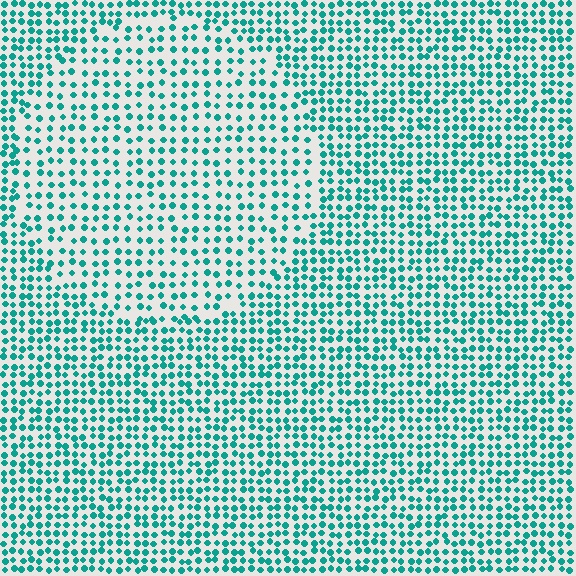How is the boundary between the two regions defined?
The boundary is defined by a change in element density (approximately 1.6x ratio). All elements are the same color, size, and shape.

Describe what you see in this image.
The image contains small teal elements arranged at two different densities. A circle-shaped region is visible where the elements are less densely packed than the surrounding area.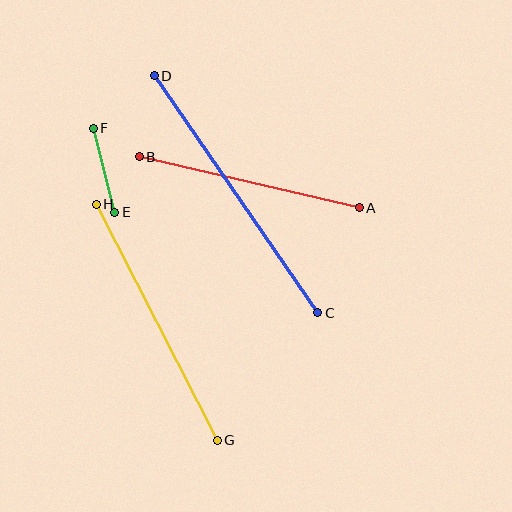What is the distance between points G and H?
The distance is approximately 265 pixels.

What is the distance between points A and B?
The distance is approximately 226 pixels.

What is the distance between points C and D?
The distance is approximately 288 pixels.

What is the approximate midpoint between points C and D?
The midpoint is at approximately (236, 194) pixels.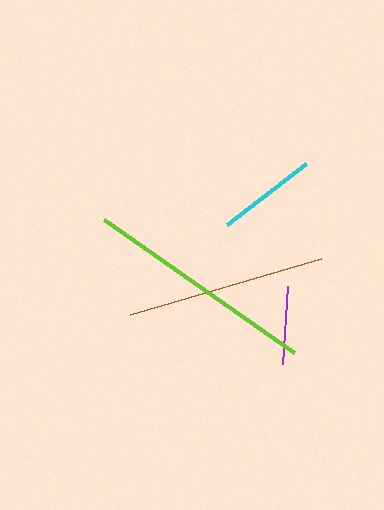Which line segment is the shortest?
The purple line is the shortest at approximately 79 pixels.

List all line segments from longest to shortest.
From longest to shortest: lime, brown, cyan, purple.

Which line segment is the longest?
The lime line is the longest at approximately 232 pixels.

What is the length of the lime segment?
The lime segment is approximately 232 pixels long.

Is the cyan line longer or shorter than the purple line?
The cyan line is longer than the purple line.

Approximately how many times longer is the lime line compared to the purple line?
The lime line is approximately 3.0 times the length of the purple line.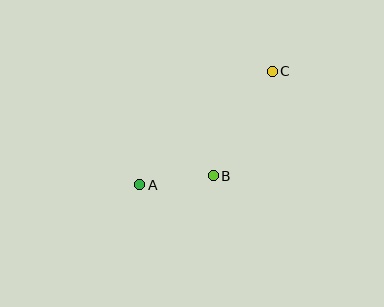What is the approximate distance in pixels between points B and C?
The distance between B and C is approximately 120 pixels.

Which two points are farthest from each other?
Points A and C are farthest from each other.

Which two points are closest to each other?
Points A and B are closest to each other.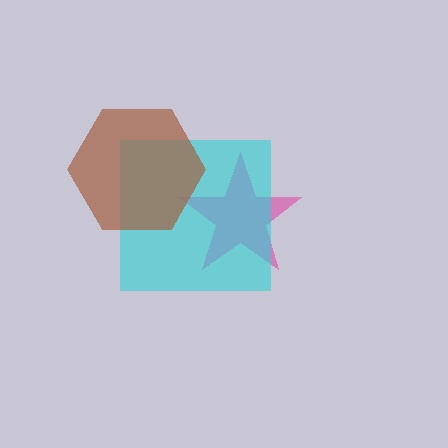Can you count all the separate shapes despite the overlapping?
Yes, there are 3 separate shapes.